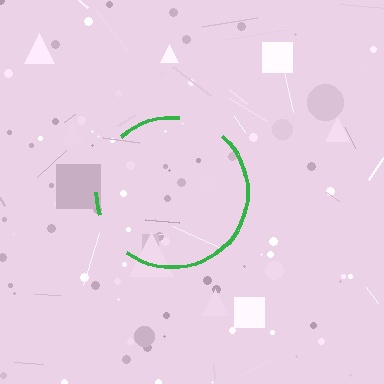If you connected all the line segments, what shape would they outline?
They would outline a circle.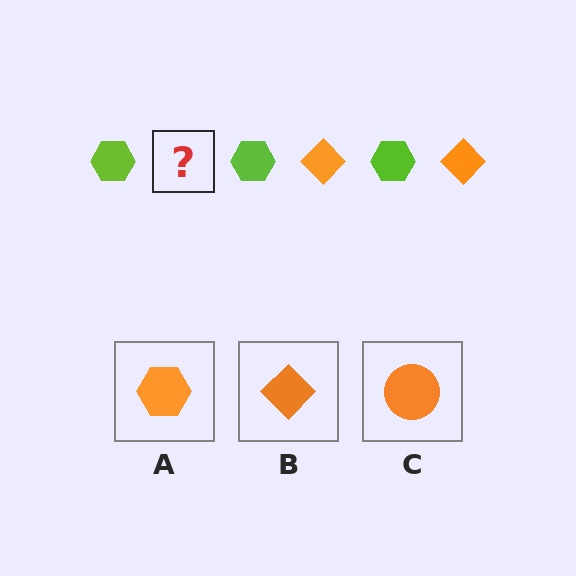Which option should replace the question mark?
Option B.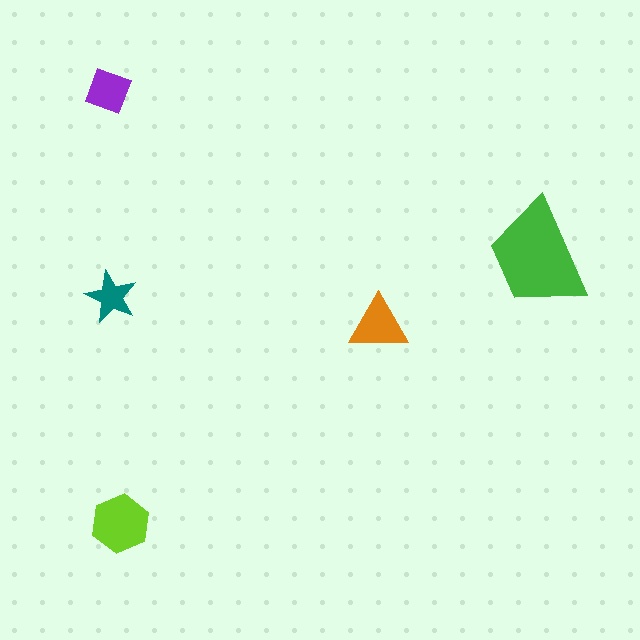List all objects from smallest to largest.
The teal star, the purple diamond, the orange triangle, the lime hexagon, the green trapezoid.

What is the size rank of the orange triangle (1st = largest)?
3rd.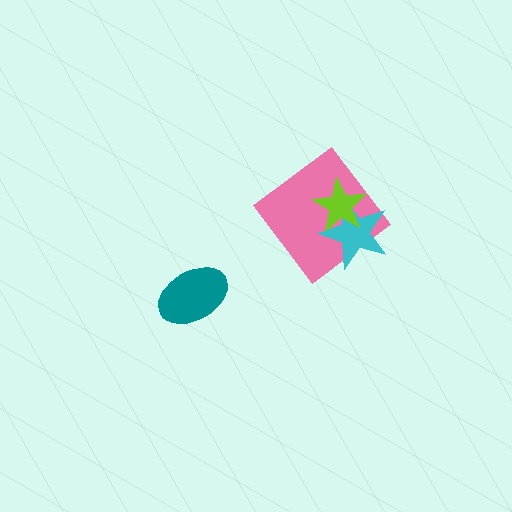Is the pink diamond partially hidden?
Yes, it is partially covered by another shape.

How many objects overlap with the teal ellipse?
0 objects overlap with the teal ellipse.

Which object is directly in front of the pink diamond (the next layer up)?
The cyan star is directly in front of the pink diamond.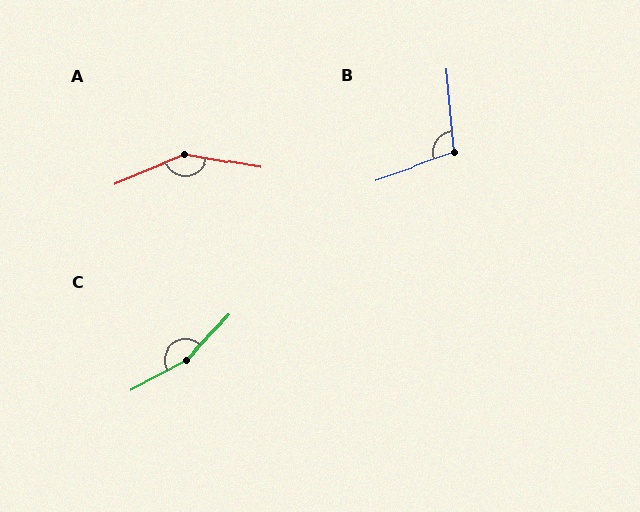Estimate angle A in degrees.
Approximately 147 degrees.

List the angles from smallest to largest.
B (104°), A (147°), C (161°).